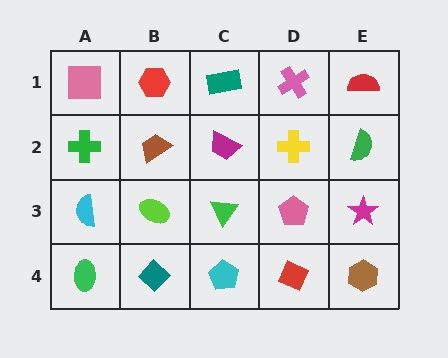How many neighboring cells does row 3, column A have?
3.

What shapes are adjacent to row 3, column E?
A green semicircle (row 2, column E), a brown hexagon (row 4, column E), a pink pentagon (row 3, column D).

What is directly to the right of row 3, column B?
A green triangle.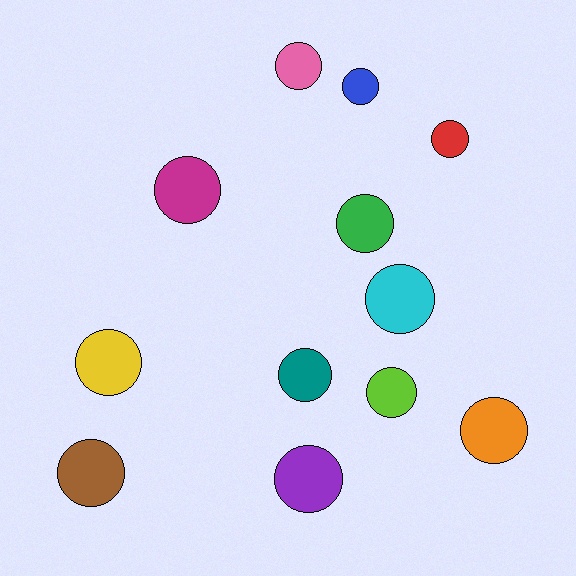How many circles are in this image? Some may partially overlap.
There are 12 circles.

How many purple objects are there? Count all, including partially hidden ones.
There is 1 purple object.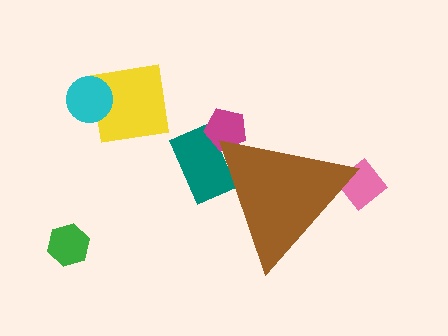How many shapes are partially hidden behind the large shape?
3 shapes are partially hidden.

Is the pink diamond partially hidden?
Yes, the pink diamond is partially hidden behind the brown triangle.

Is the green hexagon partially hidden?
No, the green hexagon is fully visible.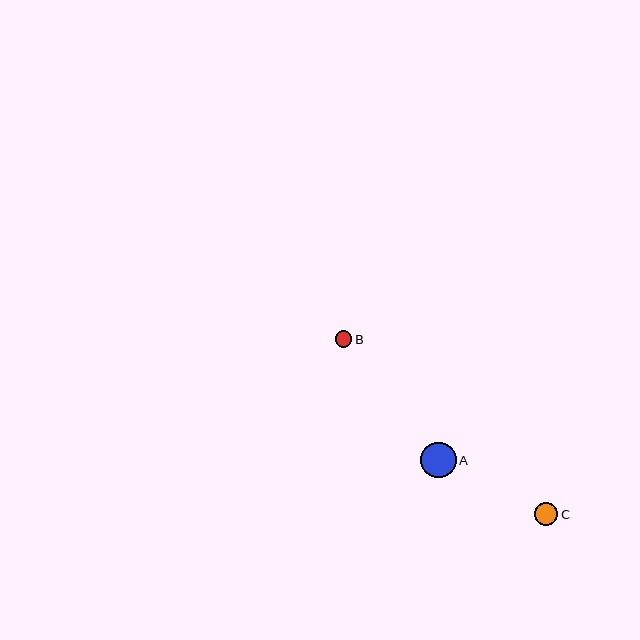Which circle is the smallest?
Circle B is the smallest with a size of approximately 17 pixels.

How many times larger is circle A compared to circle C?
Circle A is approximately 1.6 times the size of circle C.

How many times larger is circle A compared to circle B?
Circle A is approximately 2.1 times the size of circle B.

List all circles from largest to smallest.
From largest to smallest: A, C, B.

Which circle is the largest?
Circle A is the largest with a size of approximately 35 pixels.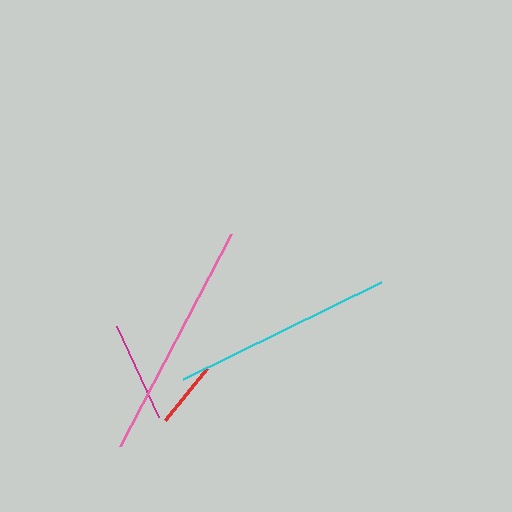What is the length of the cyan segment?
The cyan segment is approximately 220 pixels long.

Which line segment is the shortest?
The red line is the shortest at approximately 66 pixels.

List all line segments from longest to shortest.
From longest to shortest: pink, cyan, magenta, red.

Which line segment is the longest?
The pink line is the longest at approximately 240 pixels.